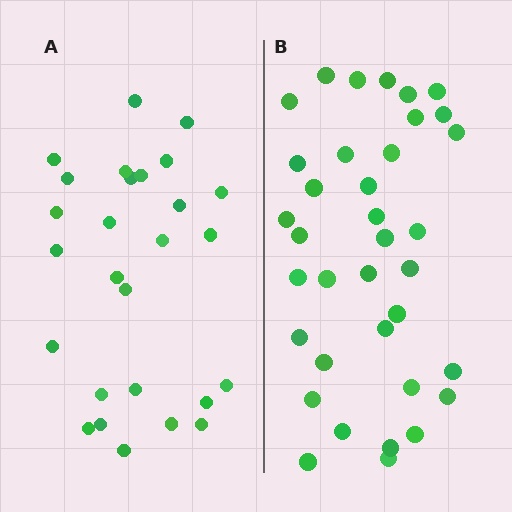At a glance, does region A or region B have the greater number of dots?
Region B (the right region) has more dots.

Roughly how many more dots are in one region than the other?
Region B has roughly 8 or so more dots than region A.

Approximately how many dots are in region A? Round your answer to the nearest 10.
About 30 dots. (The exact count is 27, which rounds to 30.)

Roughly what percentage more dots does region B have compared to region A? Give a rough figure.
About 35% more.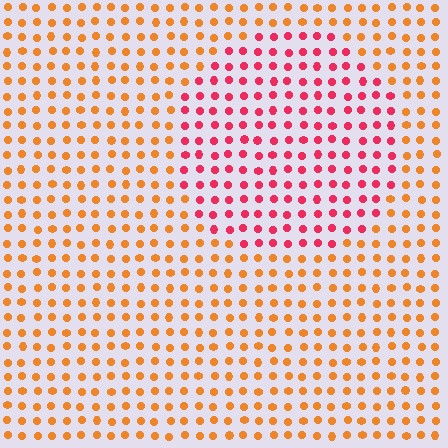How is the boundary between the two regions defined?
The boundary is defined purely by a slight shift in hue (about 44 degrees). Spacing, size, and orientation are identical on both sides.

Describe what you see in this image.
The image is filled with small orange elements in a uniform arrangement. A circle-shaped region is visible where the elements are tinted to a slightly different hue, forming a subtle color boundary.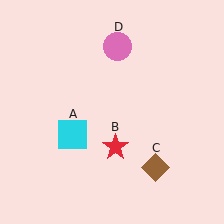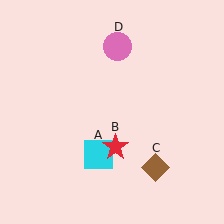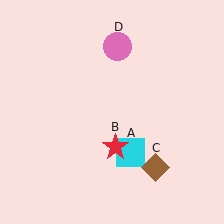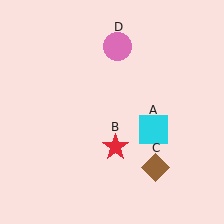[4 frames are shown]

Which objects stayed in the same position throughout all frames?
Red star (object B) and brown diamond (object C) and pink circle (object D) remained stationary.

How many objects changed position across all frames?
1 object changed position: cyan square (object A).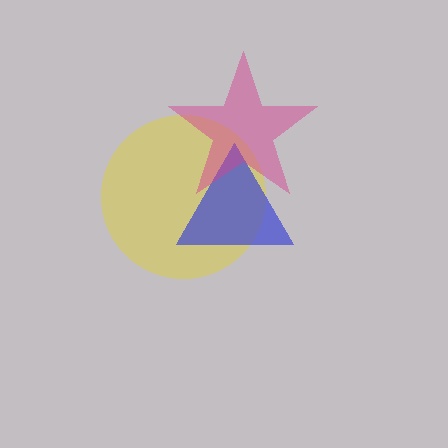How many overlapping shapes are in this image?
There are 3 overlapping shapes in the image.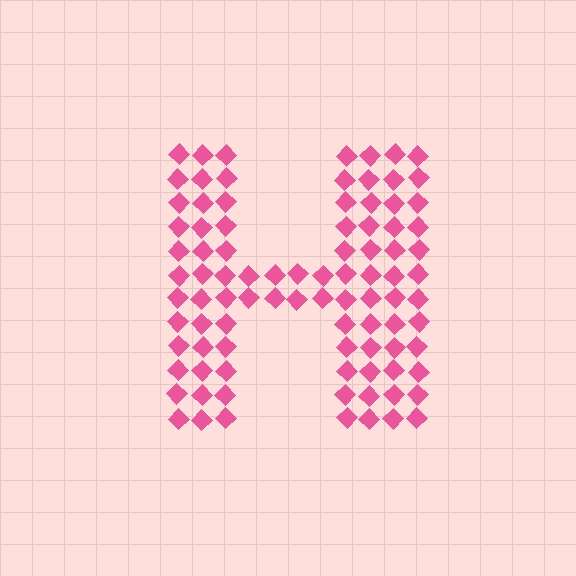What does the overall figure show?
The overall figure shows the letter H.